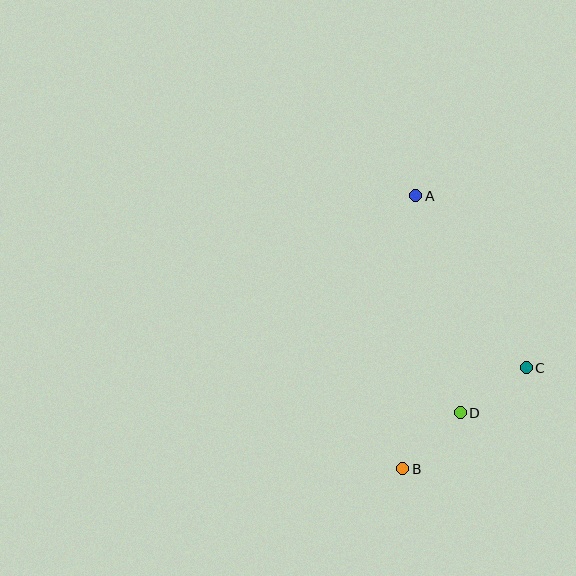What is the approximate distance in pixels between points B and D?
The distance between B and D is approximately 80 pixels.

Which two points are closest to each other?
Points C and D are closest to each other.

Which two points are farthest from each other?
Points A and B are farthest from each other.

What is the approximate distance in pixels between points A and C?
The distance between A and C is approximately 204 pixels.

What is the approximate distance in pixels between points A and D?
The distance between A and D is approximately 222 pixels.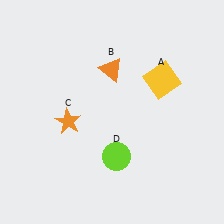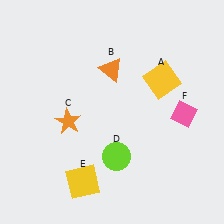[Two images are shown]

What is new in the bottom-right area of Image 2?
A pink diamond (F) was added in the bottom-right area of Image 2.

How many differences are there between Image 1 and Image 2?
There are 2 differences between the two images.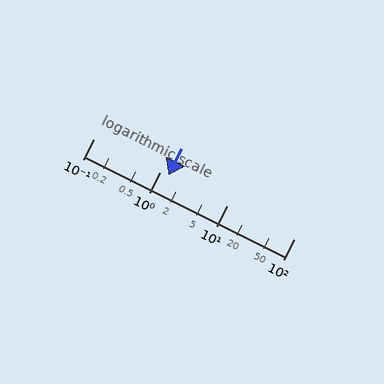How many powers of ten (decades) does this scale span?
The scale spans 3 decades, from 0.1 to 100.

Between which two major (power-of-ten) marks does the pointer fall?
The pointer is between 1 and 10.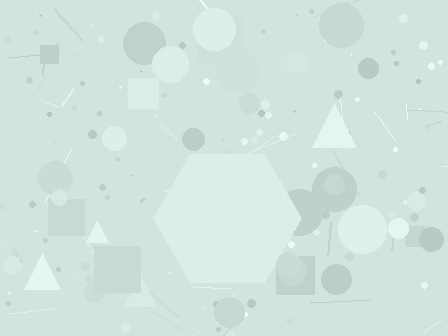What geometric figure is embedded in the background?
A hexagon is embedded in the background.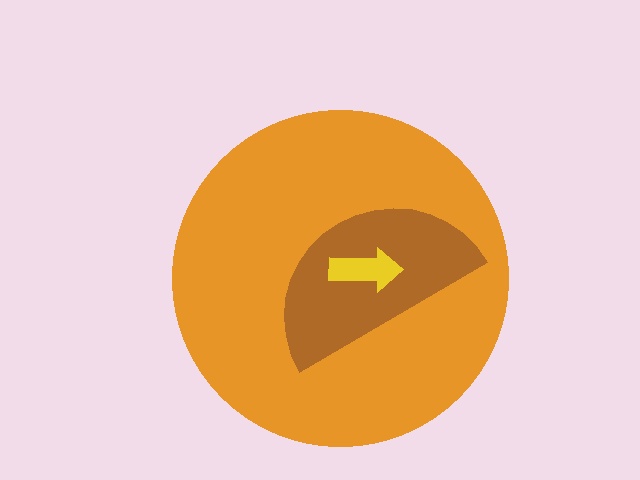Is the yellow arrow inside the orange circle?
Yes.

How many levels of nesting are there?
3.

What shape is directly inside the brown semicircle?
The yellow arrow.